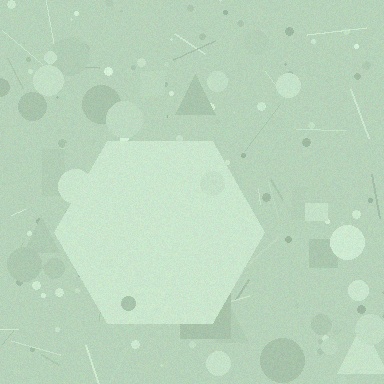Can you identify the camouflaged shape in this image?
The camouflaged shape is a hexagon.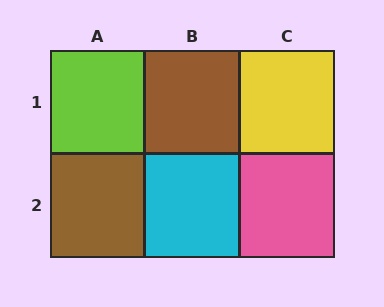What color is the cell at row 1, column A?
Lime.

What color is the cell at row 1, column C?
Yellow.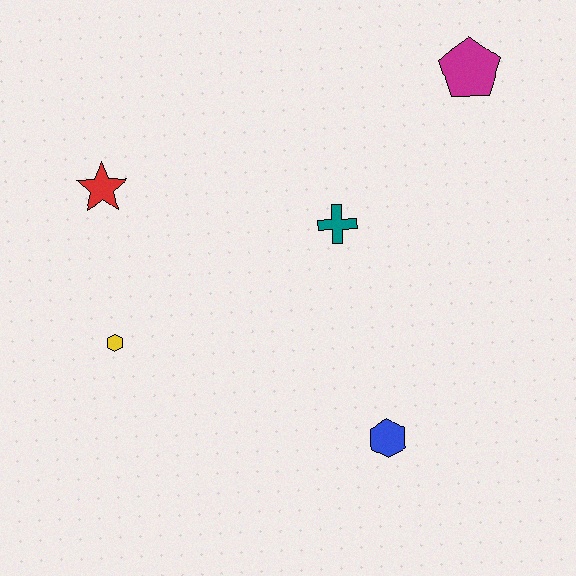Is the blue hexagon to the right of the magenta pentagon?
No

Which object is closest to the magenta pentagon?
The teal cross is closest to the magenta pentagon.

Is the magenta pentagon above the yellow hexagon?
Yes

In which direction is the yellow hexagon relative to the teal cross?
The yellow hexagon is to the left of the teal cross.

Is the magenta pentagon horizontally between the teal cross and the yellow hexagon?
No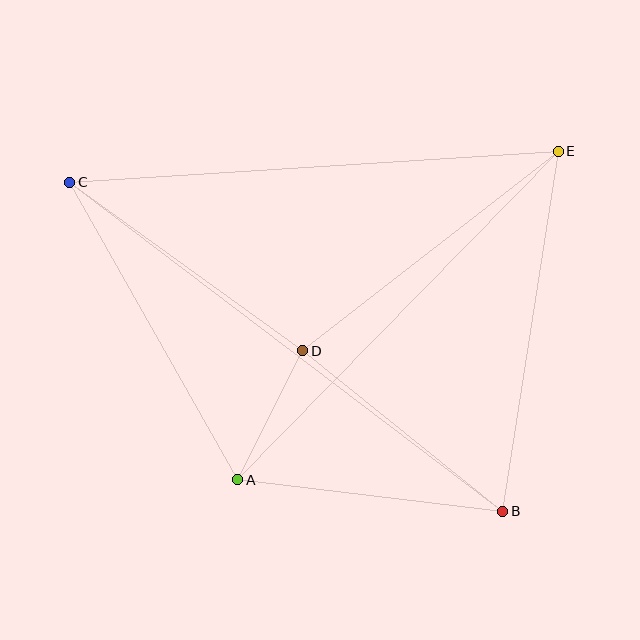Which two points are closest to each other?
Points A and D are closest to each other.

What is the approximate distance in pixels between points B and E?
The distance between B and E is approximately 364 pixels.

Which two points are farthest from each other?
Points B and C are farthest from each other.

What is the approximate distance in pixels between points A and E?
The distance between A and E is approximately 459 pixels.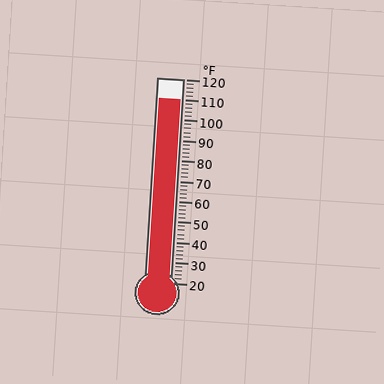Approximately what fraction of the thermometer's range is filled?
The thermometer is filled to approximately 90% of its range.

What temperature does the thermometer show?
The thermometer shows approximately 110°F.